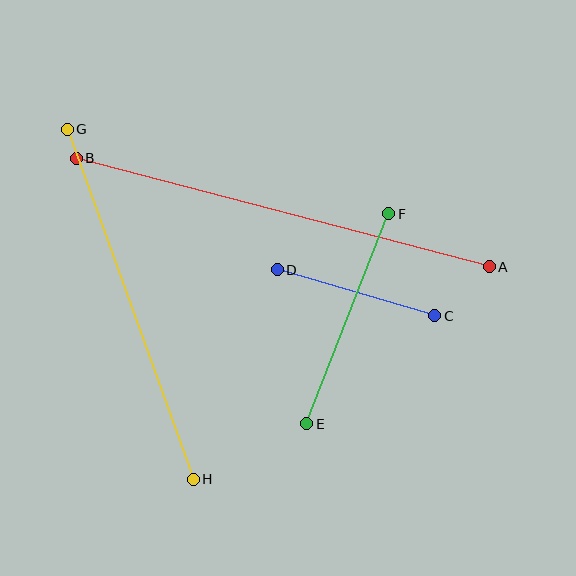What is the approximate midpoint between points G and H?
The midpoint is at approximately (130, 304) pixels.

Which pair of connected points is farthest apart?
Points A and B are farthest apart.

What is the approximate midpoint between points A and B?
The midpoint is at approximately (283, 213) pixels.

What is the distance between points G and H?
The distance is approximately 372 pixels.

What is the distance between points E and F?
The distance is approximately 225 pixels.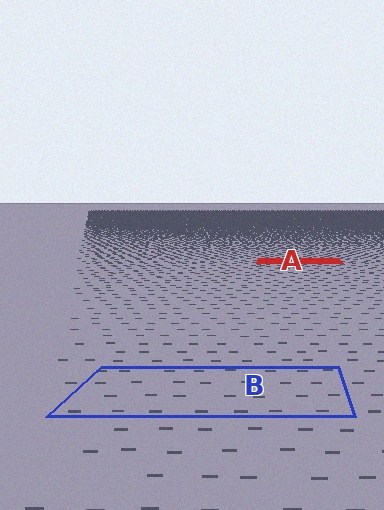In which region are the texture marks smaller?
The texture marks are smaller in region A, because it is farther away.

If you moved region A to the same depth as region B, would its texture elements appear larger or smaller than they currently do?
They would appear larger. At a closer depth, the same texture elements are projected at a bigger on-screen size.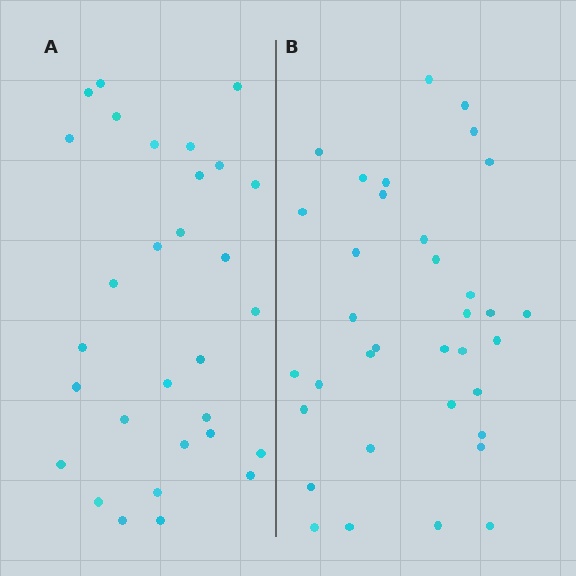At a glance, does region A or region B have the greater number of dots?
Region B (the right region) has more dots.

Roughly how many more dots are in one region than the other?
Region B has about 5 more dots than region A.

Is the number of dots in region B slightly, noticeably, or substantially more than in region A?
Region B has only slightly more — the two regions are fairly close. The ratio is roughly 1.2 to 1.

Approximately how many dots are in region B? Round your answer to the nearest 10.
About 40 dots. (The exact count is 35, which rounds to 40.)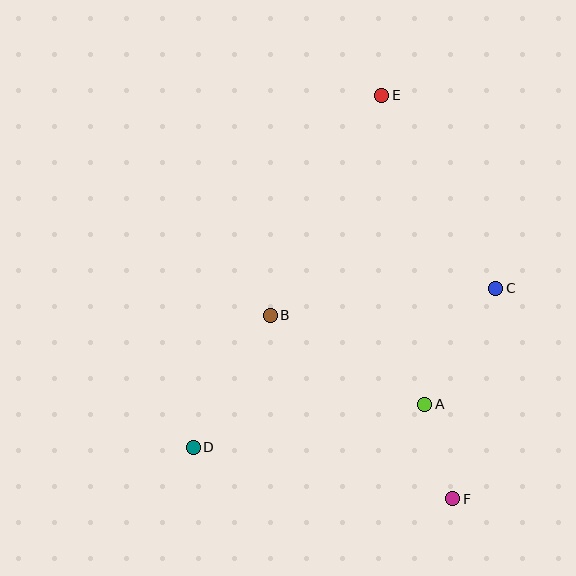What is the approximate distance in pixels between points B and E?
The distance between B and E is approximately 247 pixels.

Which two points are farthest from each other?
Points E and F are farthest from each other.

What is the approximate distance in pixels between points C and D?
The distance between C and D is approximately 342 pixels.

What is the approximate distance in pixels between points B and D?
The distance between B and D is approximately 153 pixels.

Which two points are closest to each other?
Points A and F are closest to each other.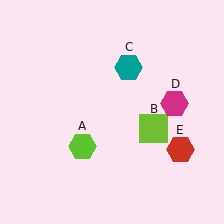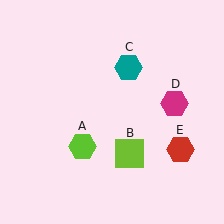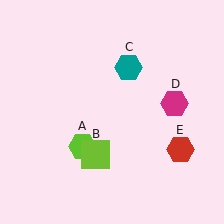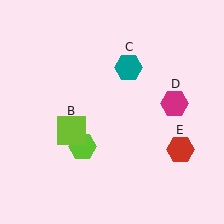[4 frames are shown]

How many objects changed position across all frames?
1 object changed position: lime square (object B).